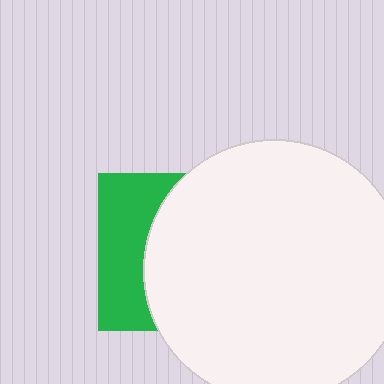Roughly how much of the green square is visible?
A small part of it is visible (roughly 35%).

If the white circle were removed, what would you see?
You would see the complete green square.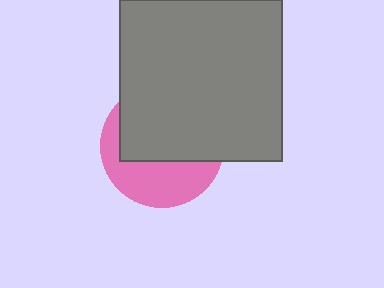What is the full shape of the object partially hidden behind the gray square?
The partially hidden object is a pink circle.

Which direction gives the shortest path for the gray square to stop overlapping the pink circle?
Moving up gives the shortest separation.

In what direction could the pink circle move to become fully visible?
The pink circle could move down. That would shift it out from behind the gray square entirely.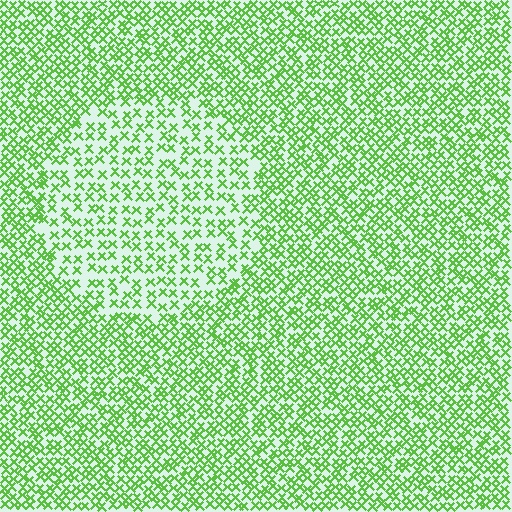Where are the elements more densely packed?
The elements are more densely packed outside the circle boundary.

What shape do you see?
I see a circle.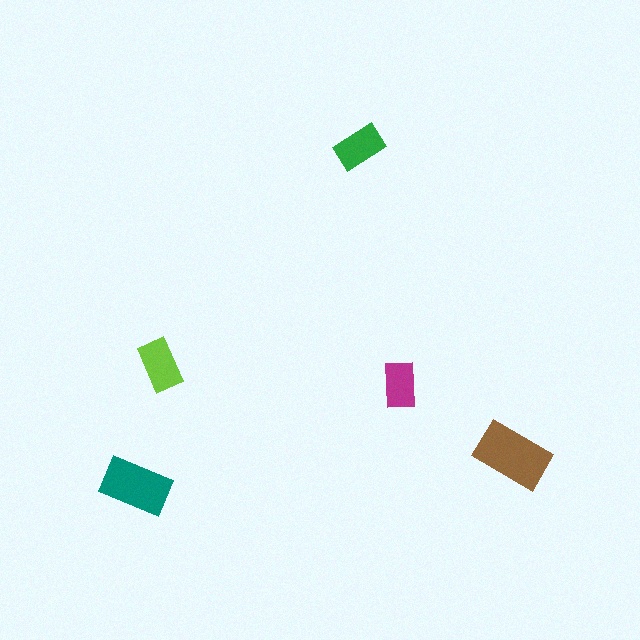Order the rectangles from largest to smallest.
the brown one, the teal one, the lime one, the green one, the magenta one.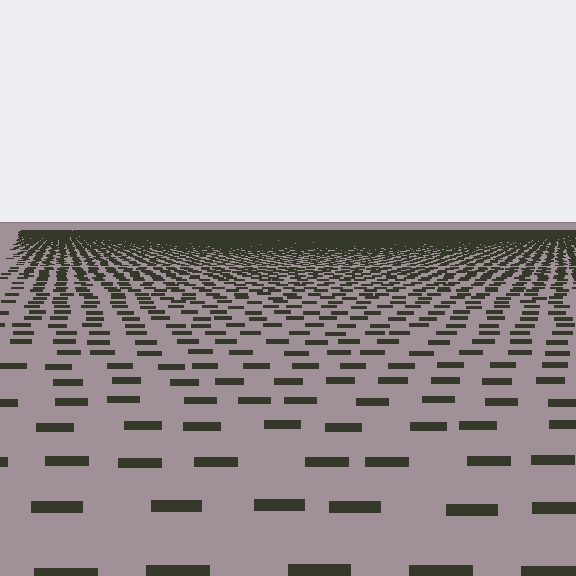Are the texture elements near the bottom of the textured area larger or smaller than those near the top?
Larger. Near the bottom, elements are closer to the viewer and appear at a bigger on-screen size.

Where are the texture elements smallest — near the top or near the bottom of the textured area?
Near the top.